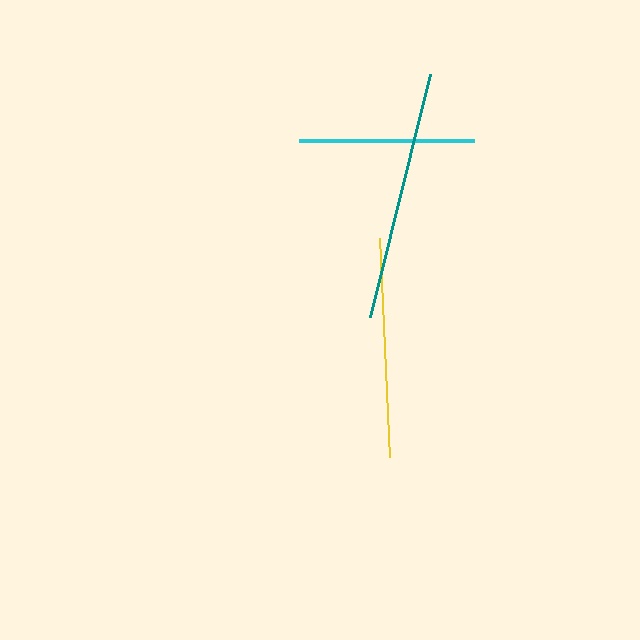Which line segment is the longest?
The teal line is the longest at approximately 250 pixels.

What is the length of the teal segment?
The teal segment is approximately 250 pixels long.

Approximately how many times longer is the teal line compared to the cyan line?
The teal line is approximately 1.4 times the length of the cyan line.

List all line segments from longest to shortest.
From longest to shortest: teal, yellow, cyan.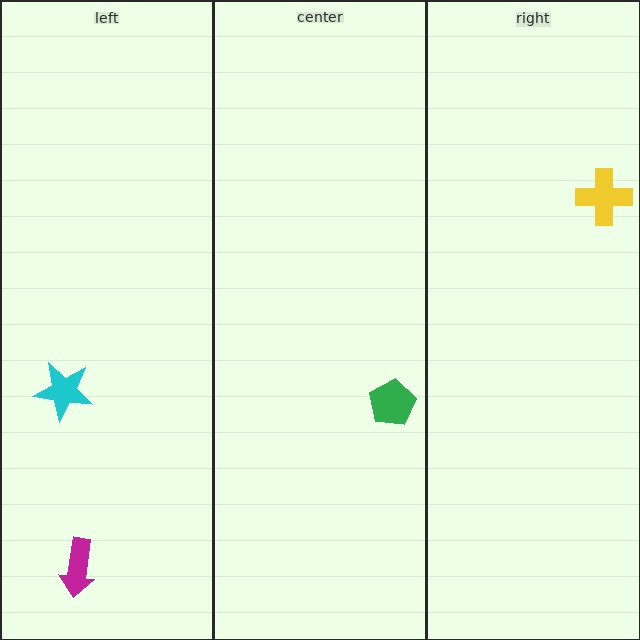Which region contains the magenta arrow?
The left region.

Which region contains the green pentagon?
The center region.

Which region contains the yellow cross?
The right region.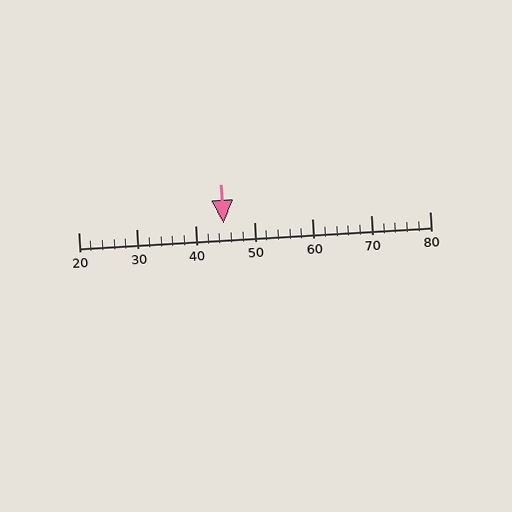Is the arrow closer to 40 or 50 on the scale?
The arrow is closer to 40.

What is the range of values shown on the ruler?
The ruler shows values from 20 to 80.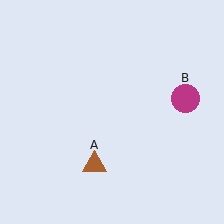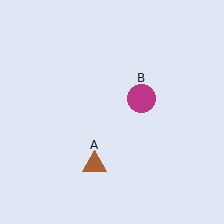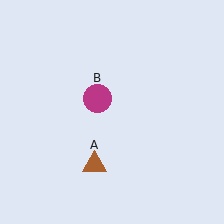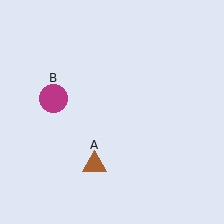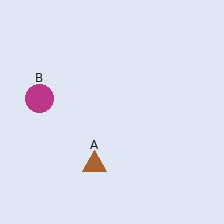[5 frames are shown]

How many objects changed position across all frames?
1 object changed position: magenta circle (object B).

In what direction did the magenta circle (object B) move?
The magenta circle (object B) moved left.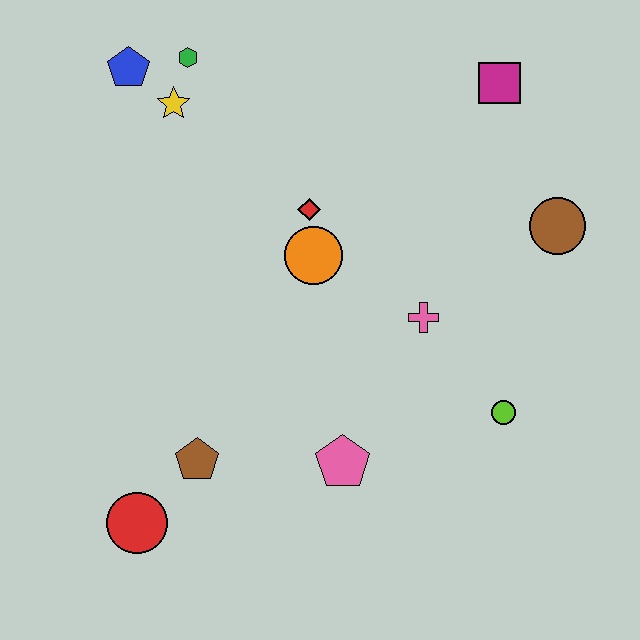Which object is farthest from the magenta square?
The red circle is farthest from the magenta square.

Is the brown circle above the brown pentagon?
Yes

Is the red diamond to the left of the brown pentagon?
No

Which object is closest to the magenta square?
The brown circle is closest to the magenta square.